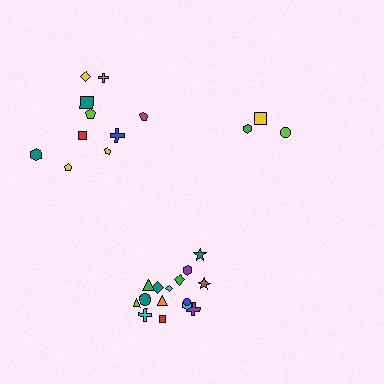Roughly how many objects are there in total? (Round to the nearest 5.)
Roughly 30 objects in total.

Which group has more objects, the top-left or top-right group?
The top-left group.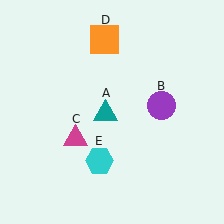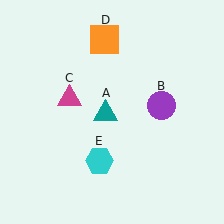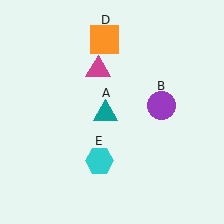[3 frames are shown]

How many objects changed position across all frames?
1 object changed position: magenta triangle (object C).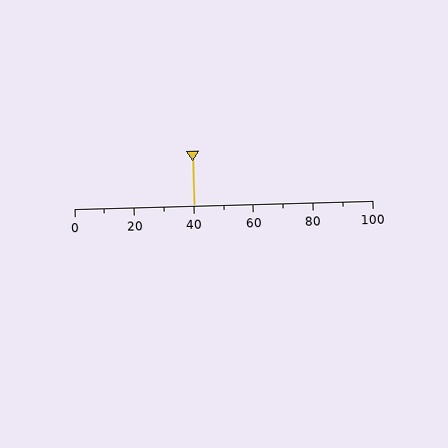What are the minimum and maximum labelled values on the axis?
The axis runs from 0 to 100.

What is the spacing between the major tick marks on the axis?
The major ticks are spaced 20 apart.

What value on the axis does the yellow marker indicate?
The marker indicates approximately 40.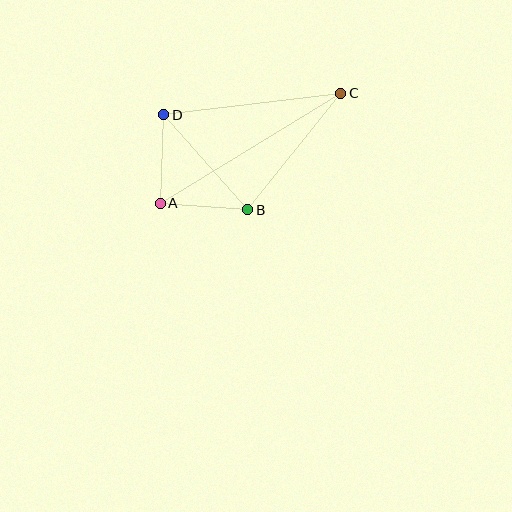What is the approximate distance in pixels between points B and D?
The distance between B and D is approximately 127 pixels.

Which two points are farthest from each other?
Points A and C are farthest from each other.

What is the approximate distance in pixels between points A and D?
The distance between A and D is approximately 89 pixels.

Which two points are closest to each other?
Points A and B are closest to each other.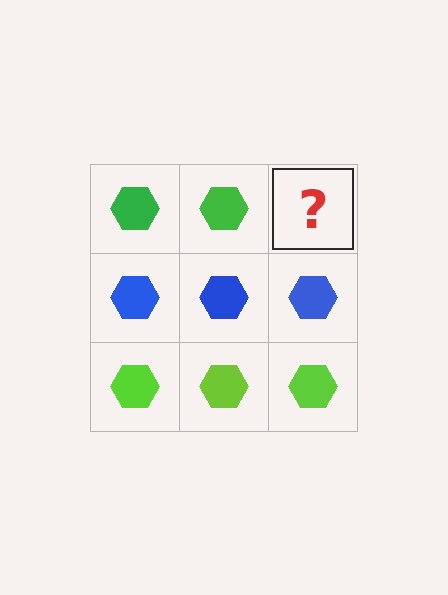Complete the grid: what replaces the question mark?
The question mark should be replaced with a green hexagon.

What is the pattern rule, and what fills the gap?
The rule is that each row has a consistent color. The gap should be filled with a green hexagon.